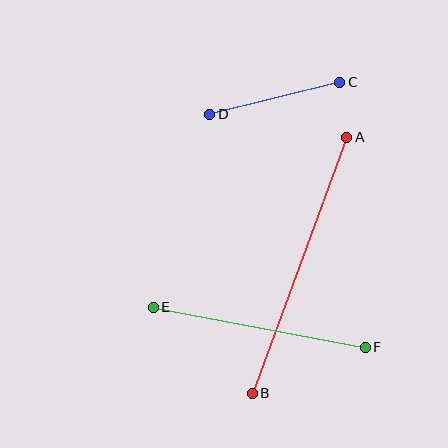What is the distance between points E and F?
The distance is approximately 216 pixels.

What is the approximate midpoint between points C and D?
The midpoint is at approximately (275, 98) pixels.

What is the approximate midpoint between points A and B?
The midpoint is at approximately (300, 265) pixels.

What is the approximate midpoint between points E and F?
The midpoint is at approximately (259, 327) pixels.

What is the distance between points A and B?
The distance is approximately 273 pixels.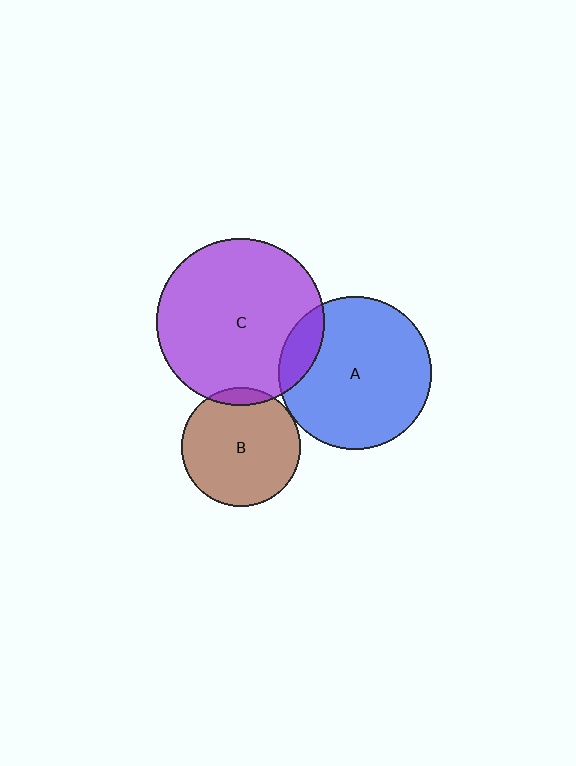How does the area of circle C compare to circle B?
Approximately 2.0 times.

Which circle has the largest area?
Circle C (purple).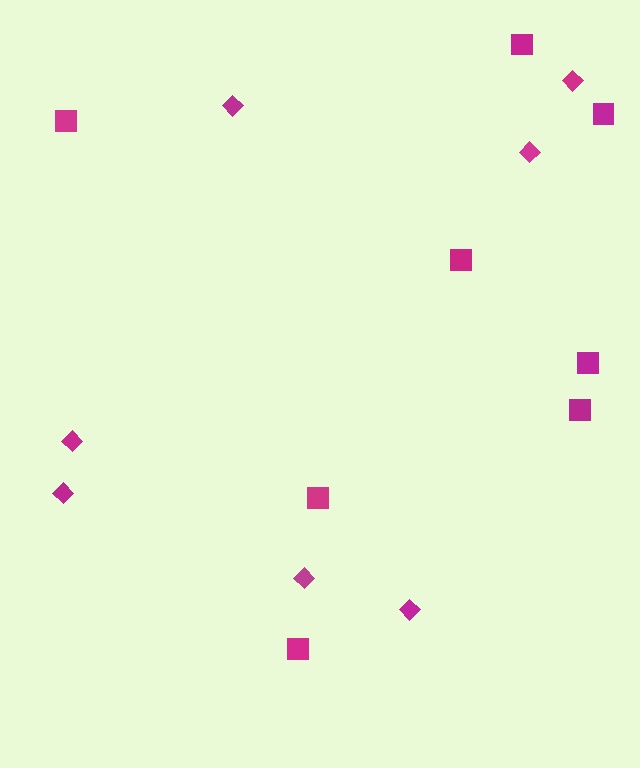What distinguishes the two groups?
There are 2 groups: one group of squares (8) and one group of diamonds (7).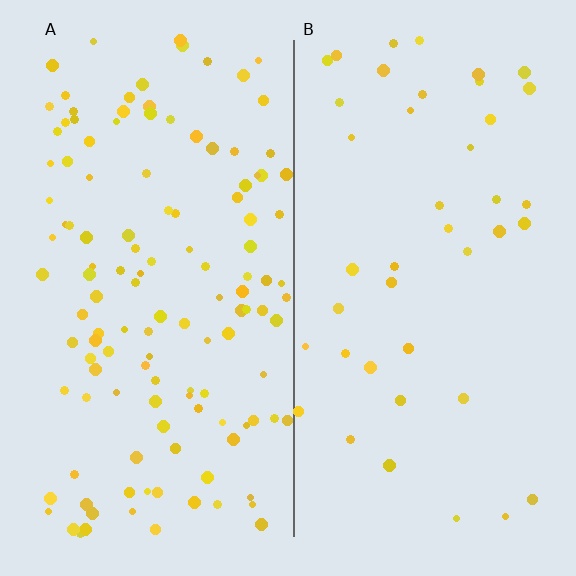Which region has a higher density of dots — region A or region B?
A (the left).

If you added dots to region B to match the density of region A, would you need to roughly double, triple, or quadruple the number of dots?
Approximately triple.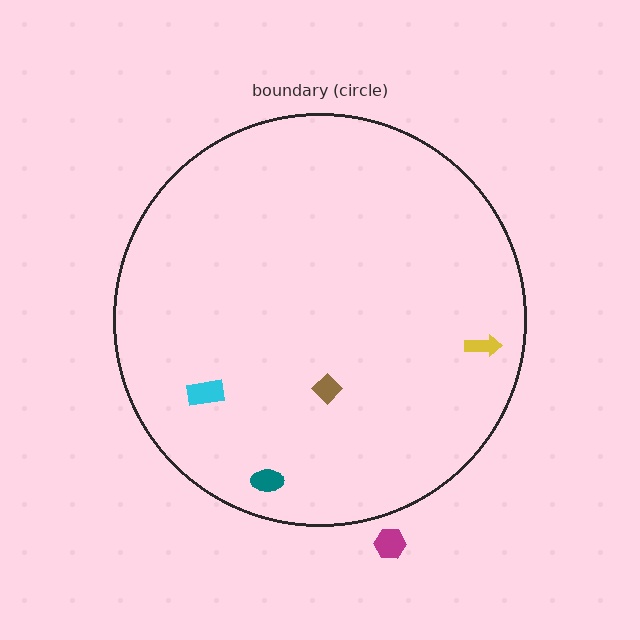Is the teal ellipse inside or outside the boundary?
Inside.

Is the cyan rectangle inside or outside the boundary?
Inside.